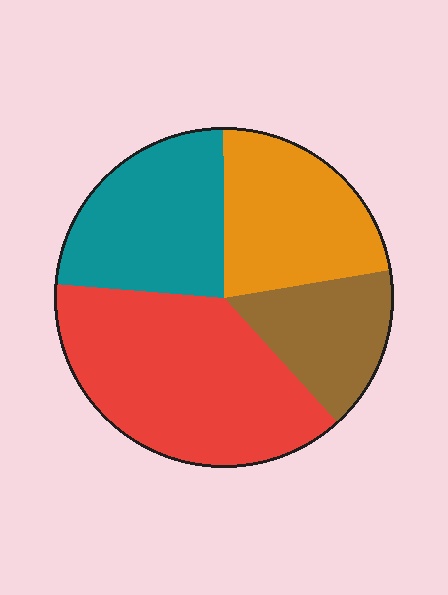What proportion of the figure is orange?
Orange covers roughly 20% of the figure.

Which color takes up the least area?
Brown, at roughly 15%.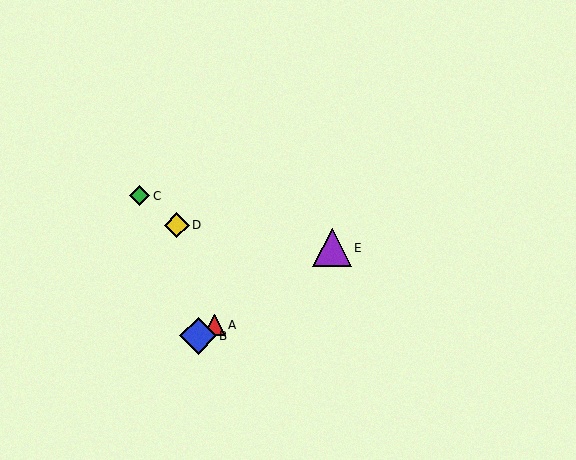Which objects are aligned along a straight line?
Objects A, B, E are aligned along a straight line.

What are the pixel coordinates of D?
Object D is at (177, 225).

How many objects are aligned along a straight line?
3 objects (A, B, E) are aligned along a straight line.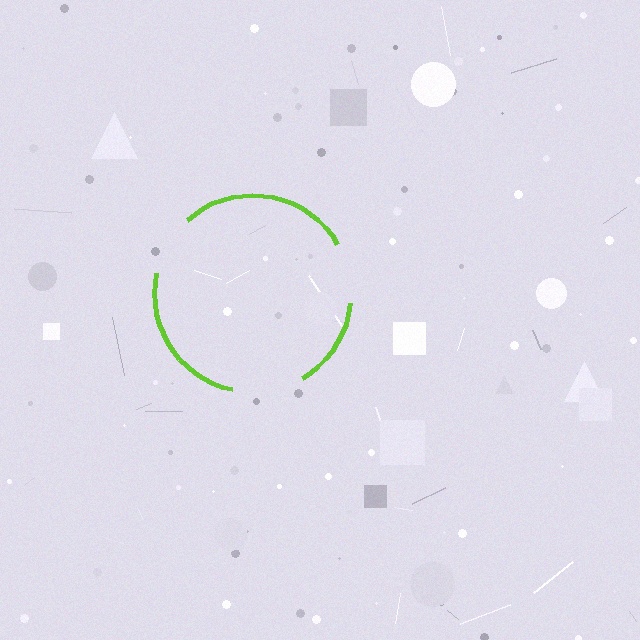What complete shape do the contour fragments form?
The contour fragments form a circle.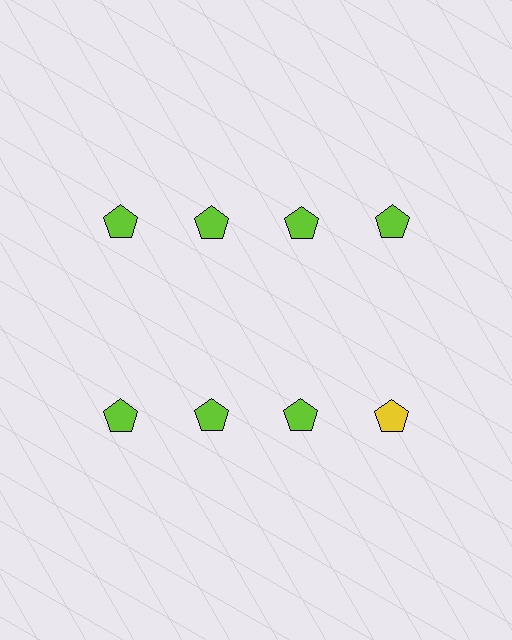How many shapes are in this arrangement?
There are 8 shapes arranged in a grid pattern.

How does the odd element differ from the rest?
It has a different color: yellow instead of lime.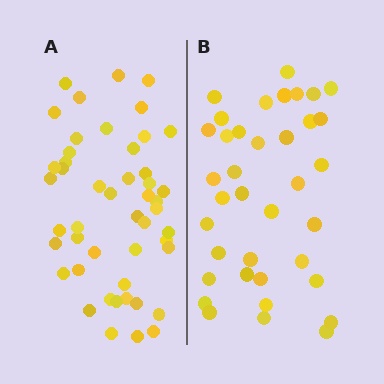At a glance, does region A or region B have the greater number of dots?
Region A (the left region) has more dots.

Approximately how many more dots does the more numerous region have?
Region A has roughly 12 or so more dots than region B.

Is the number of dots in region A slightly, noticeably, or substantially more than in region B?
Region A has noticeably more, but not dramatically so. The ratio is roughly 1.3 to 1.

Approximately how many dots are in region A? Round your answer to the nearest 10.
About 50 dots. (The exact count is 48, which rounds to 50.)